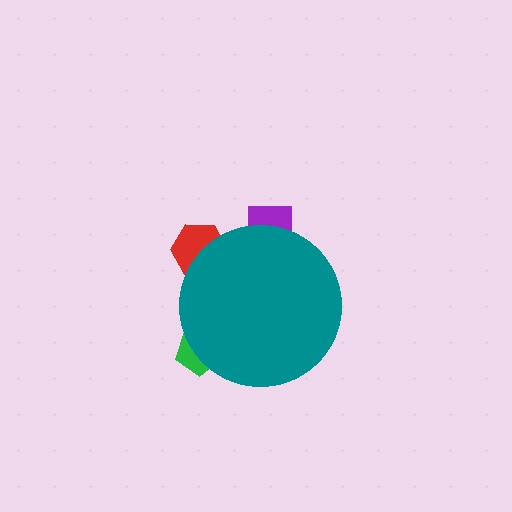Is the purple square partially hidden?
Yes, the purple square is partially hidden behind the teal circle.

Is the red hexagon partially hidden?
Yes, the red hexagon is partially hidden behind the teal circle.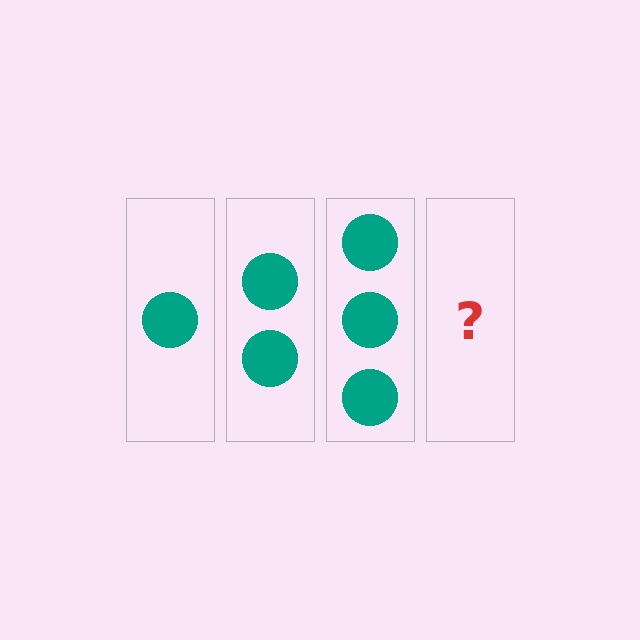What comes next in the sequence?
The next element should be 4 circles.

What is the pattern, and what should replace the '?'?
The pattern is that each step adds one more circle. The '?' should be 4 circles.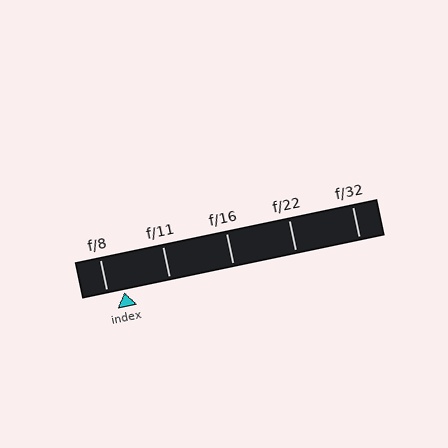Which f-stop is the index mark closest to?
The index mark is closest to f/8.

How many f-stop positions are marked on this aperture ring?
There are 5 f-stop positions marked.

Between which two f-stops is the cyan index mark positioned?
The index mark is between f/8 and f/11.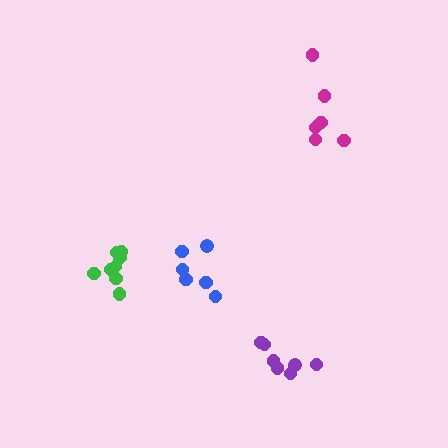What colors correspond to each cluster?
The clusters are colored: magenta, blue, purple, green.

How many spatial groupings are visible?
There are 4 spatial groupings.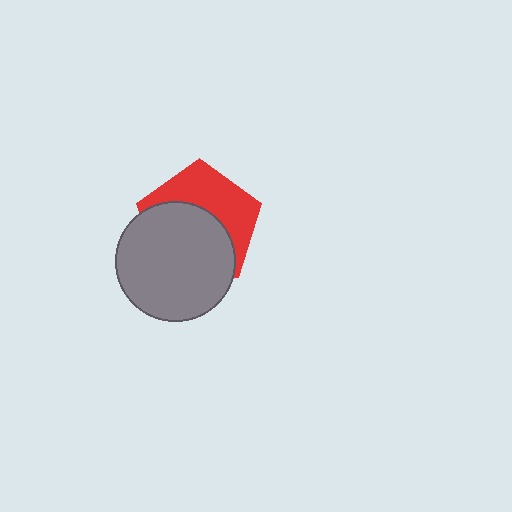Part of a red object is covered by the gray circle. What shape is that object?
It is a pentagon.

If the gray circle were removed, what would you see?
You would see the complete red pentagon.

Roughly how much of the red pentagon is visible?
A small part of it is visible (roughly 44%).